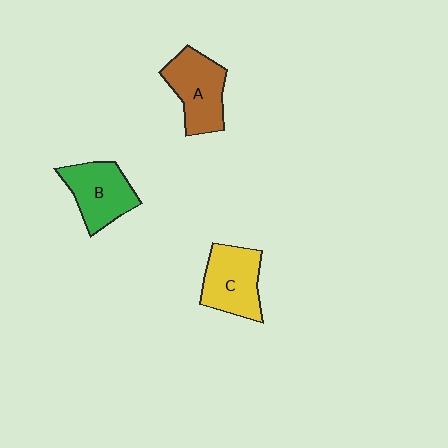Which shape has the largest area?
Shape A (brown).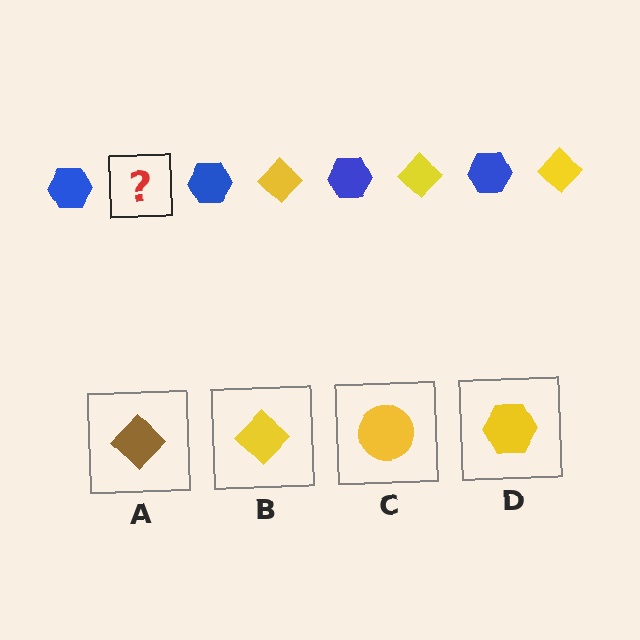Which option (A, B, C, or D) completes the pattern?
B.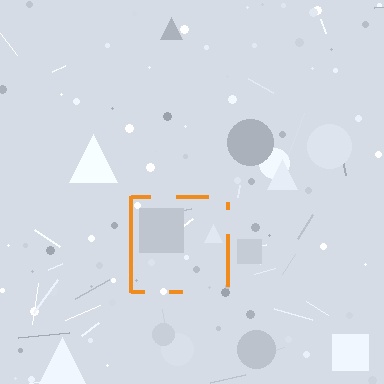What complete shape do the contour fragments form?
The contour fragments form a square.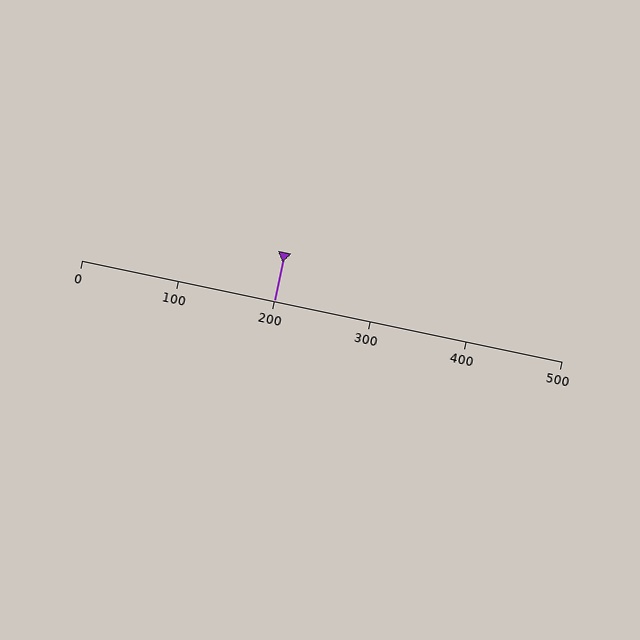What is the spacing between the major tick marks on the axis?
The major ticks are spaced 100 apart.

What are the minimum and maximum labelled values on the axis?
The axis runs from 0 to 500.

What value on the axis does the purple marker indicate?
The marker indicates approximately 200.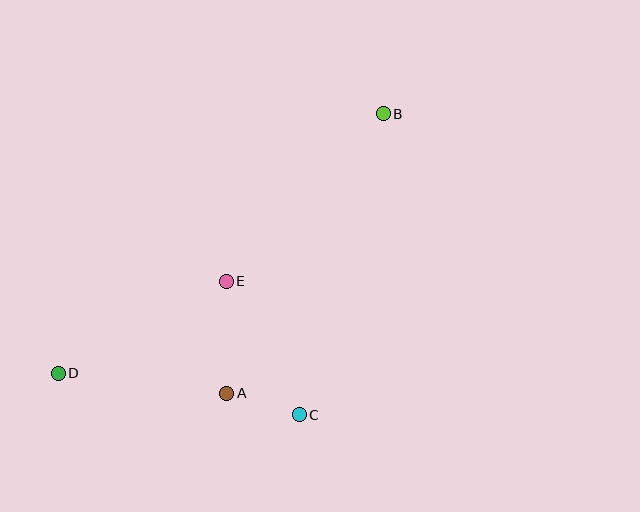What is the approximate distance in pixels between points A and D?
The distance between A and D is approximately 170 pixels.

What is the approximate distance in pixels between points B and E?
The distance between B and E is approximately 230 pixels.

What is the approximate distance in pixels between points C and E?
The distance between C and E is approximately 152 pixels.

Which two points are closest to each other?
Points A and C are closest to each other.